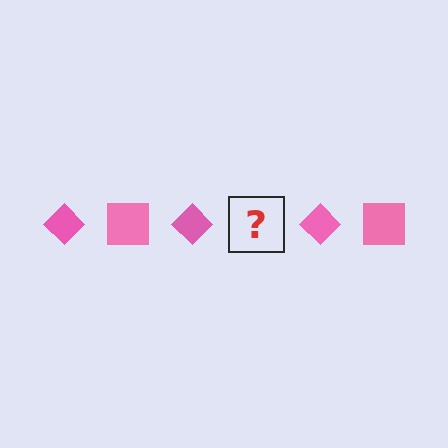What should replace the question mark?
The question mark should be replaced with a pink square.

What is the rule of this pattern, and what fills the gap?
The rule is that the pattern cycles through diamond, square shapes in pink. The gap should be filled with a pink square.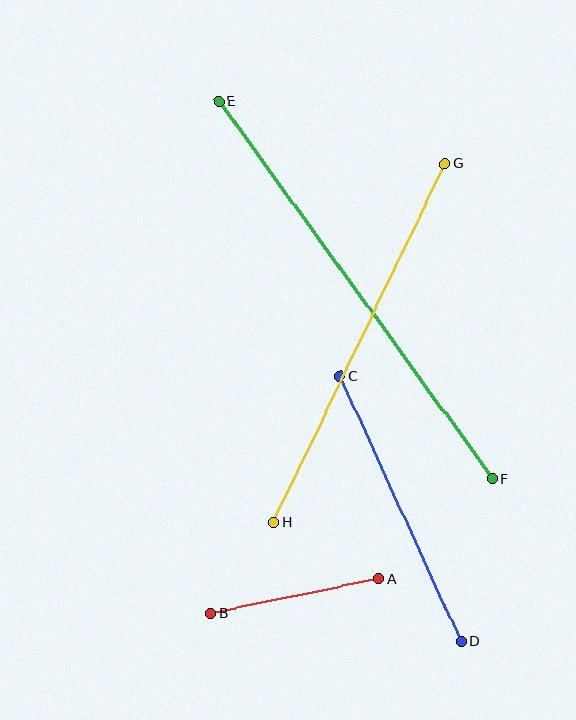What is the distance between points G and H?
The distance is approximately 398 pixels.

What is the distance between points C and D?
The distance is approximately 291 pixels.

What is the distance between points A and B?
The distance is approximately 171 pixels.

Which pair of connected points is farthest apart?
Points E and F are farthest apart.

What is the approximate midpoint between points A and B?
The midpoint is at approximately (295, 596) pixels.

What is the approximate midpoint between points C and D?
The midpoint is at approximately (400, 509) pixels.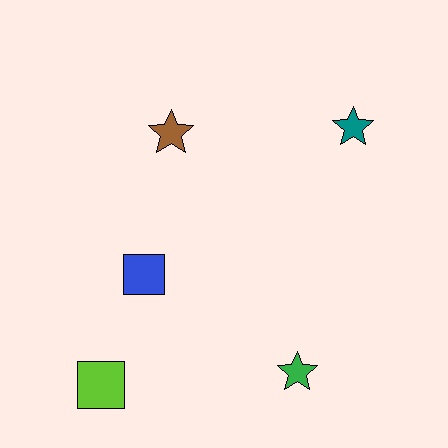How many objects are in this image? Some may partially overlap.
There are 5 objects.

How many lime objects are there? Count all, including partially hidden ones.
There is 1 lime object.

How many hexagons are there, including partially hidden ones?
There are no hexagons.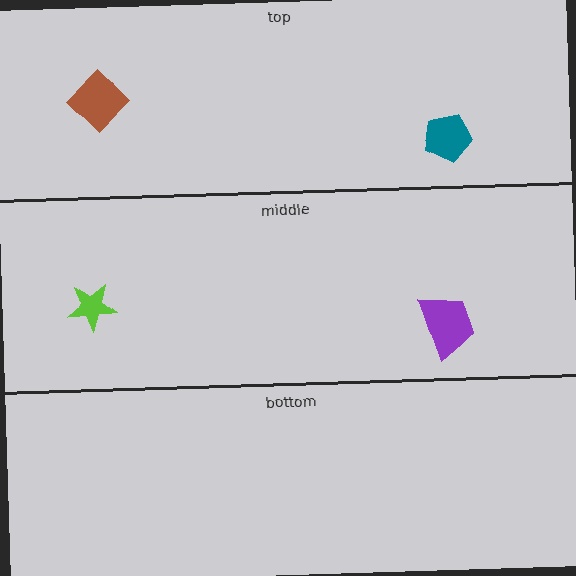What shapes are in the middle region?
The purple trapezoid, the lime star.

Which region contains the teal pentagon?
The top region.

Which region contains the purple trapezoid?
The middle region.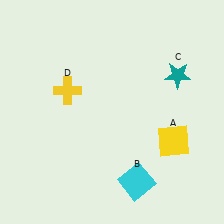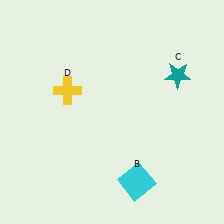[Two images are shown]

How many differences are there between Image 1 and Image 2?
There is 1 difference between the two images.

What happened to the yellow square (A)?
The yellow square (A) was removed in Image 2. It was in the bottom-right area of Image 1.